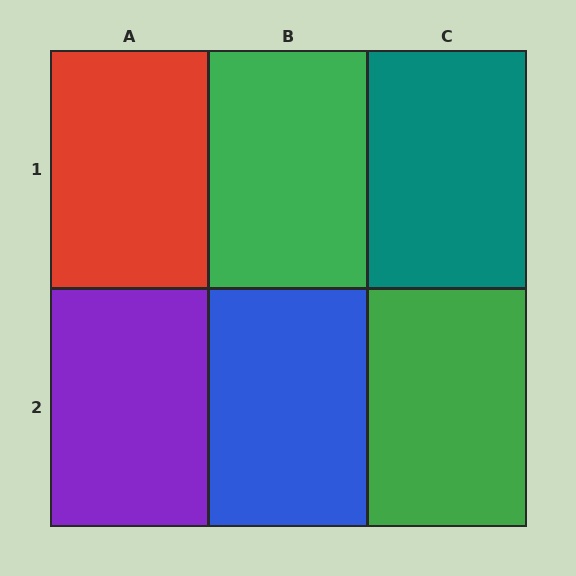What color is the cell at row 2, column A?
Purple.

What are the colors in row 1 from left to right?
Red, green, teal.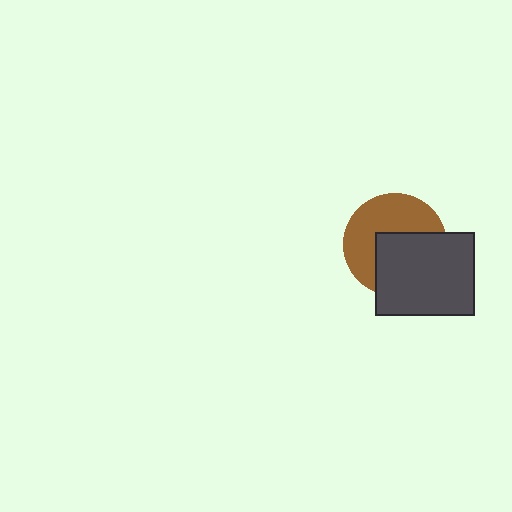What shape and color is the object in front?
The object in front is a dark gray rectangle.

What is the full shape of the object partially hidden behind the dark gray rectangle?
The partially hidden object is a brown circle.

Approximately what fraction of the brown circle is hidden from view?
Roughly 48% of the brown circle is hidden behind the dark gray rectangle.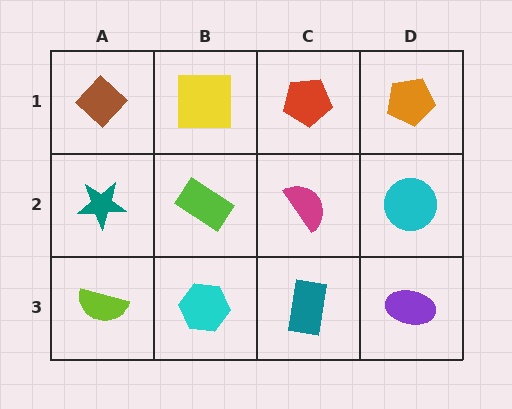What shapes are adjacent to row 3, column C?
A magenta semicircle (row 2, column C), a cyan hexagon (row 3, column B), a purple ellipse (row 3, column D).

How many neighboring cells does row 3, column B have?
3.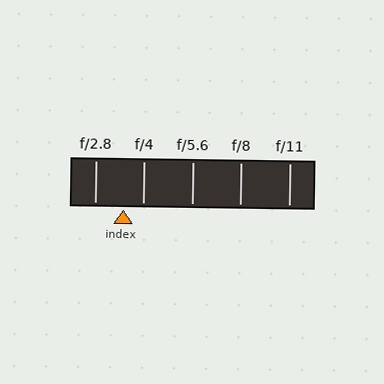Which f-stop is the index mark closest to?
The index mark is closest to f/4.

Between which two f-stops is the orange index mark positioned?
The index mark is between f/2.8 and f/4.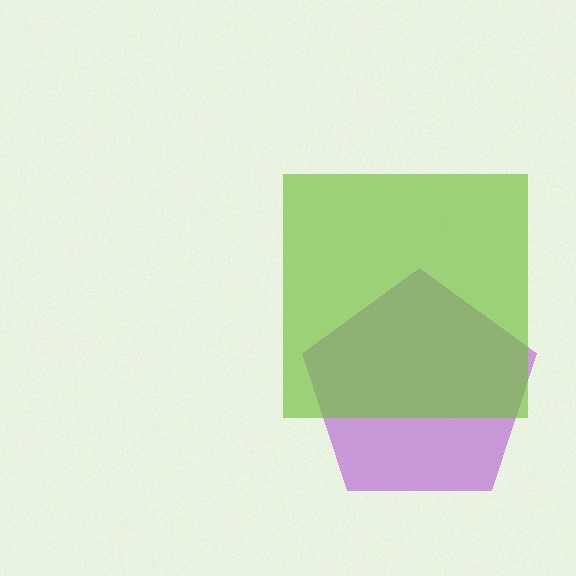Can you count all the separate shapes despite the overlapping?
Yes, there are 2 separate shapes.